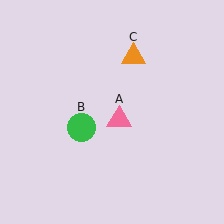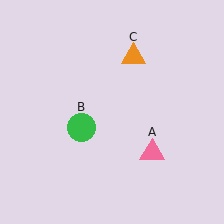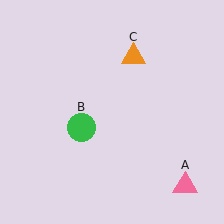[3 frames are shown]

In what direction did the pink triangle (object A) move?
The pink triangle (object A) moved down and to the right.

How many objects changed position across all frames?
1 object changed position: pink triangle (object A).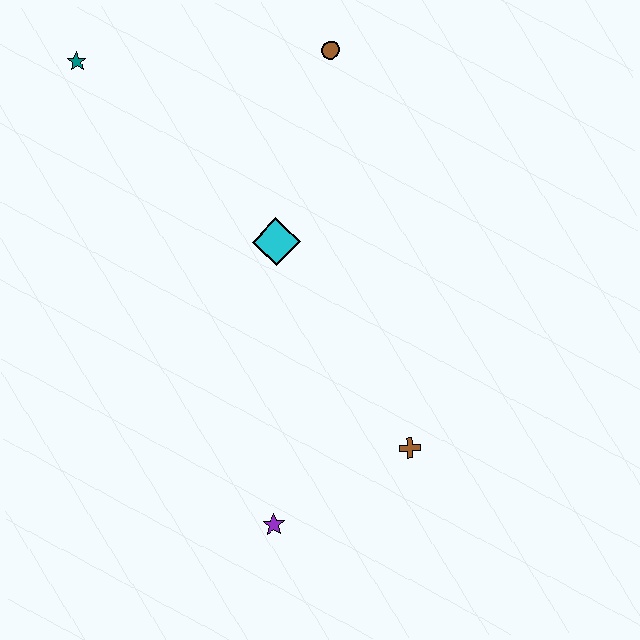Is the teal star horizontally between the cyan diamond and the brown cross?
No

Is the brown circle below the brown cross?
No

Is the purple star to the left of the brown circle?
Yes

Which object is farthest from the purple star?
The teal star is farthest from the purple star.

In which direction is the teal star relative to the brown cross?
The teal star is above the brown cross.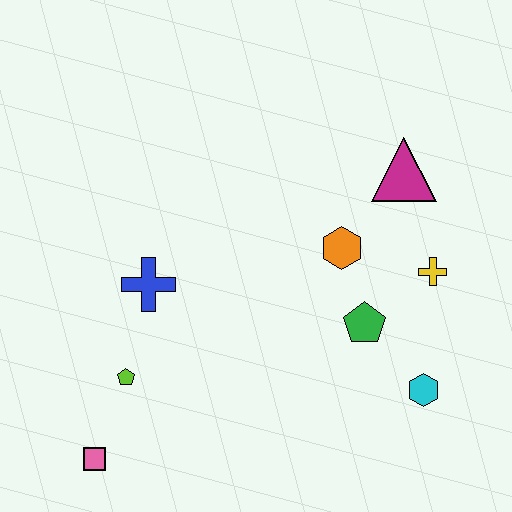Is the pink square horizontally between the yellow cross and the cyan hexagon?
No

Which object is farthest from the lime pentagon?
The magenta triangle is farthest from the lime pentagon.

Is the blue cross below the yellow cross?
Yes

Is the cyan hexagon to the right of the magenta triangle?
Yes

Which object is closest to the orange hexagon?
The green pentagon is closest to the orange hexagon.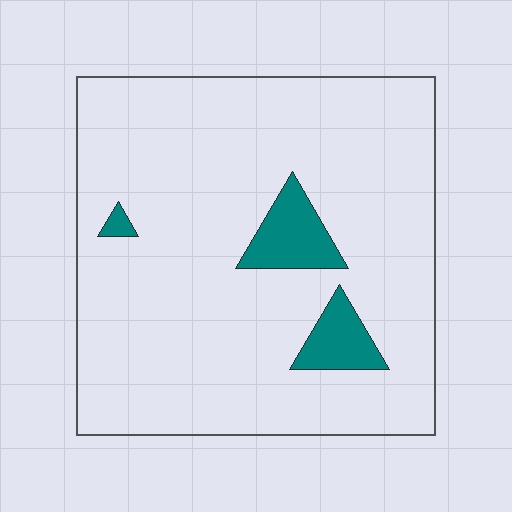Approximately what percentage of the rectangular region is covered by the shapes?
Approximately 10%.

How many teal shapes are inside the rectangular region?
3.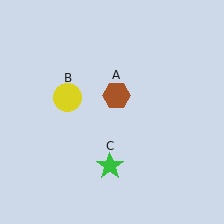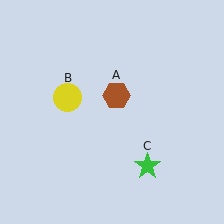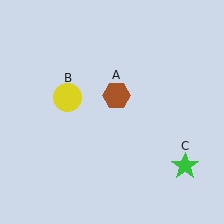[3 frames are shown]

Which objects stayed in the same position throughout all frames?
Brown hexagon (object A) and yellow circle (object B) remained stationary.